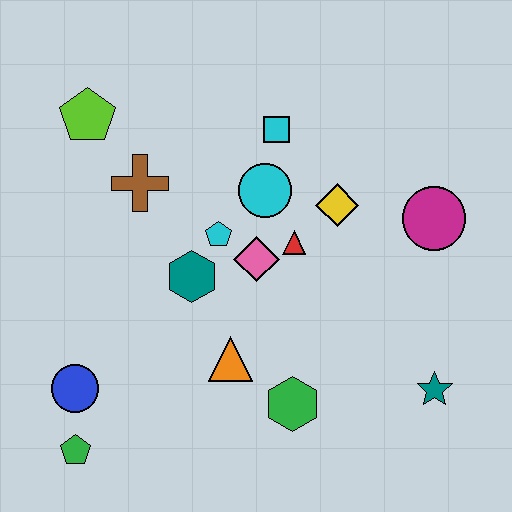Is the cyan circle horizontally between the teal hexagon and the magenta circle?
Yes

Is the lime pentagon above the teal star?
Yes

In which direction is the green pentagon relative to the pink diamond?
The green pentagon is below the pink diamond.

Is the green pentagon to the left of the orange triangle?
Yes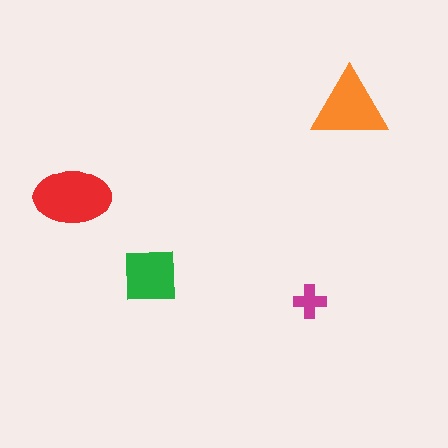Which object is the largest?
The red ellipse.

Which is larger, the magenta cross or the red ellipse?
The red ellipse.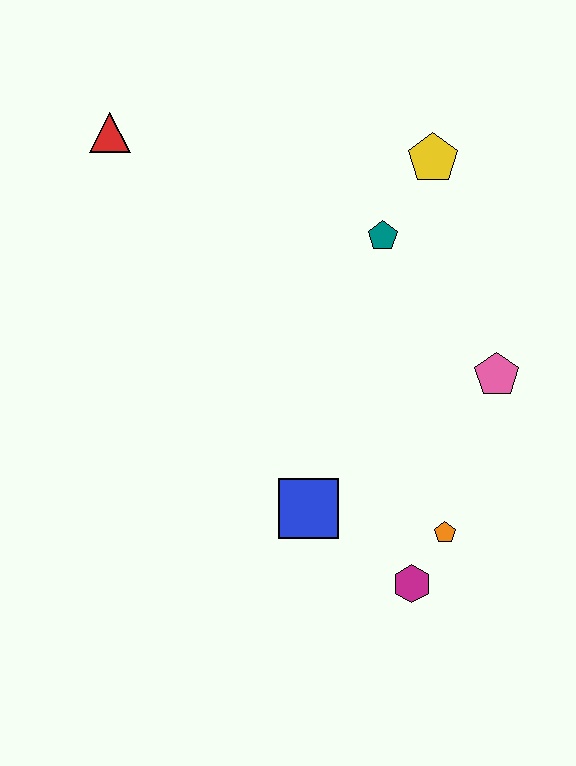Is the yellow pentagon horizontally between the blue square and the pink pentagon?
Yes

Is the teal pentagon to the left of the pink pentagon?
Yes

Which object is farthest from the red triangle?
The magenta hexagon is farthest from the red triangle.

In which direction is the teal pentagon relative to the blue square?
The teal pentagon is above the blue square.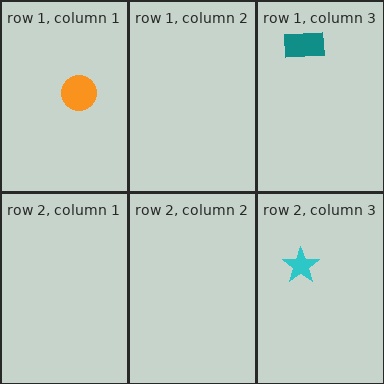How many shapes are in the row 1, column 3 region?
1.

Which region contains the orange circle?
The row 1, column 1 region.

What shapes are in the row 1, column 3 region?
The teal rectangle.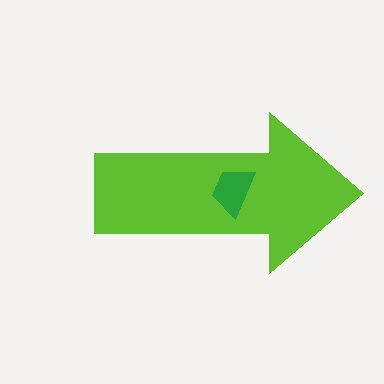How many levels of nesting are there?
2.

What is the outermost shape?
The lime arrow.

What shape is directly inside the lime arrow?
The green trapezoid.